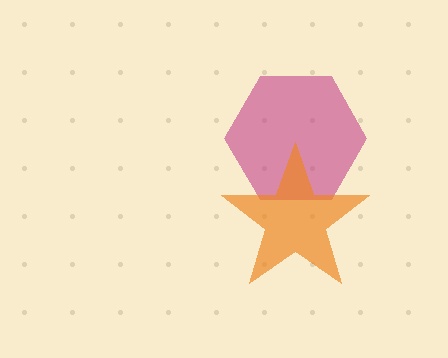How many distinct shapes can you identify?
There are 2 distinct shapes: a magenta hexagon, an orange star.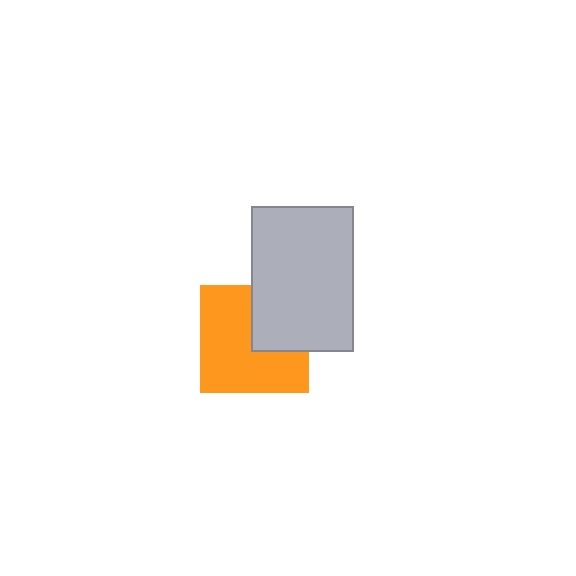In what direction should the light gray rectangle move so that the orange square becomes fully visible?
The light gray rectangle should move toward the upper-right. That is the shortest direction to clear the overlap and leave the orange square fully visible.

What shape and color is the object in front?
The object in front is a light gray rectangle.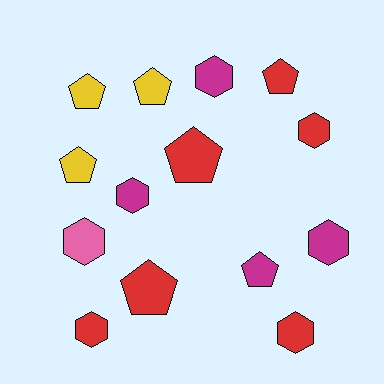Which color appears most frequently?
Red, with 6 objects.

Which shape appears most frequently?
Hexagon, with 7 objects.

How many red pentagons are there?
There are 3 red pentagons.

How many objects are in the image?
There are 14 objects.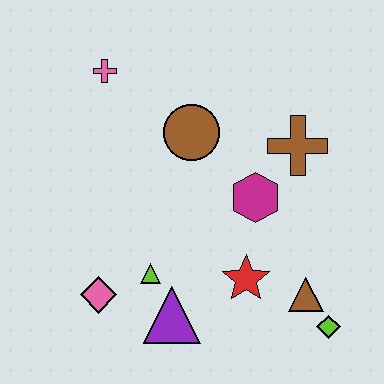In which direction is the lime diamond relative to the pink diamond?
The lime diamond is to the right of the pink diamond.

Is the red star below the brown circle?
Yes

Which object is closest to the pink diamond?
The lime triangle is closest to the pink diamond.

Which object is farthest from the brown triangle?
The pink cross is farthest from the brown triangle.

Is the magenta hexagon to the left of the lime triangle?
No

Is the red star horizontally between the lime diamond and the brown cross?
No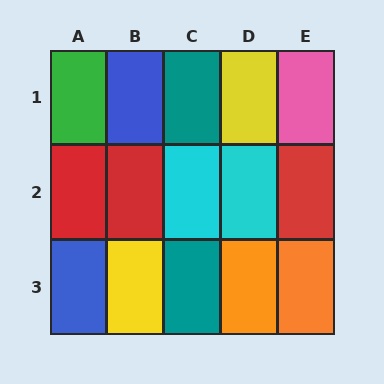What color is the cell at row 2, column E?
Red.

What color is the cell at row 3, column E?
Orange.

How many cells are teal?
2 cells are teal.